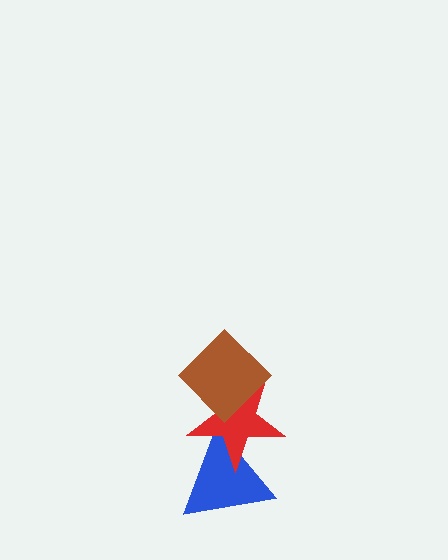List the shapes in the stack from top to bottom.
From top to bottom: the brown diamond, the red star, the blue triangle.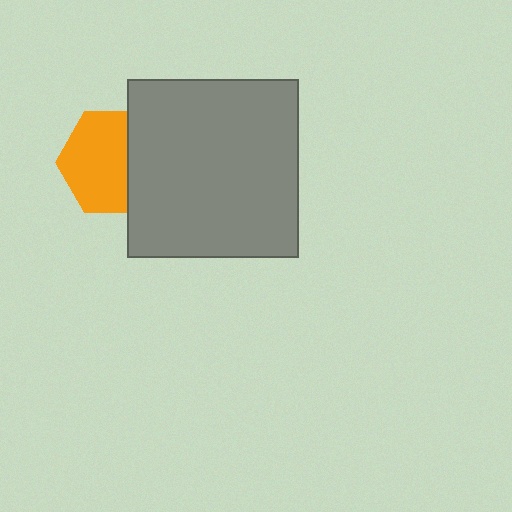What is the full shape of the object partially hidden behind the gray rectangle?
The partially hidden object is an orange hexagon.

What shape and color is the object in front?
The object in front is a gray rectangle.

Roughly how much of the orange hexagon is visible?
Most of it is visible (roughly 66%).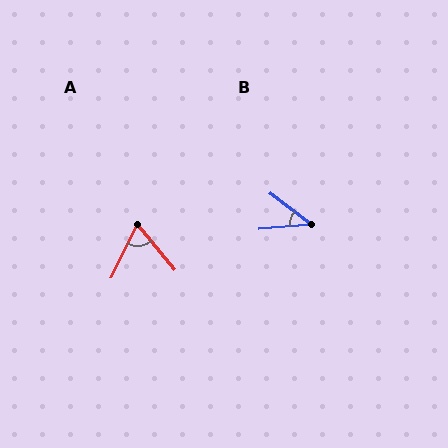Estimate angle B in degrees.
Approximately 42 degrees.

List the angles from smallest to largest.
B (42°), A (66°).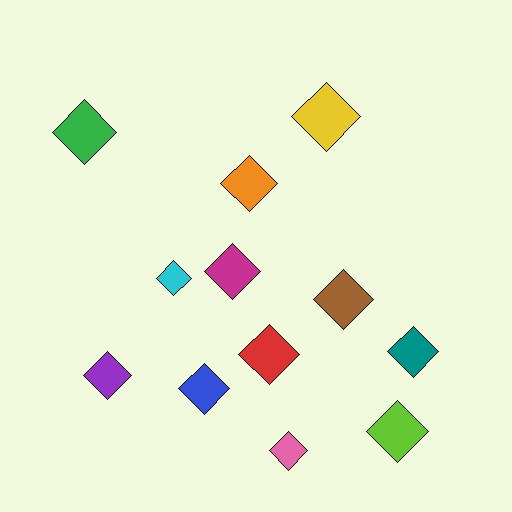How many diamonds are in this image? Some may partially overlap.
There are 12 diamonds.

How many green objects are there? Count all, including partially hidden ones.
There is 1 green object.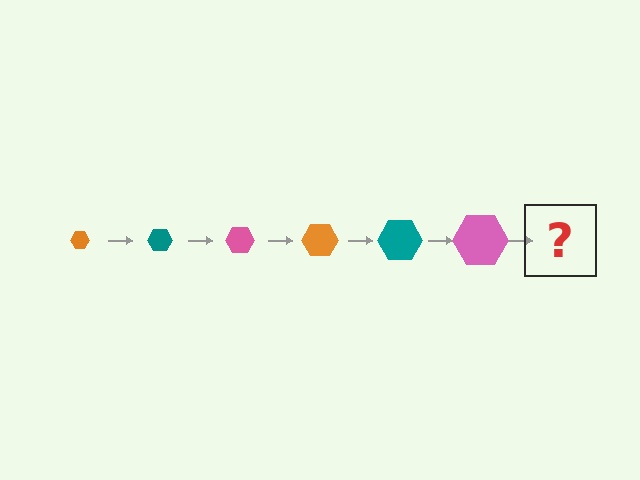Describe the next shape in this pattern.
It should be an orange hexagon, larger than the previous one.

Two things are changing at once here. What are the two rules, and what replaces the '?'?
The two rules are that the hexagon grows larger each step and the color cycles through orange, teal, and pink. The '?' should be an orange hexagon, larger than the previous one.